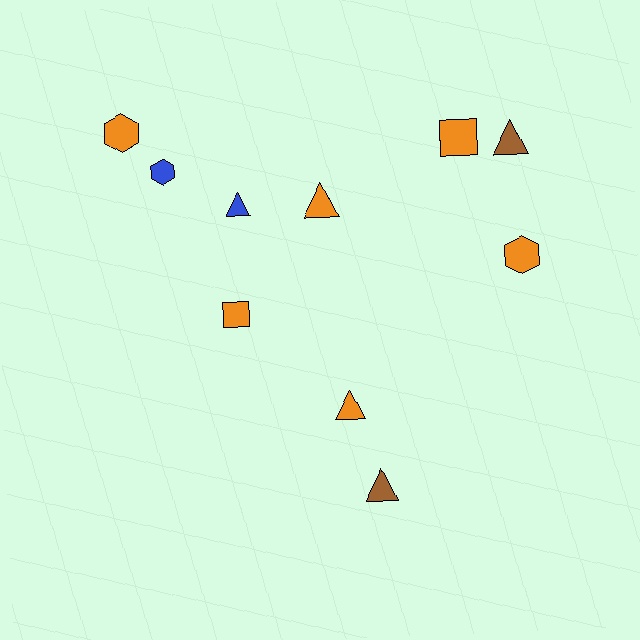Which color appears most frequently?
Orange, with 6 objects.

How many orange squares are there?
There are 2 orange squares.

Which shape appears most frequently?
Triangle, with 5 objects.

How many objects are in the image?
There are 10 objects.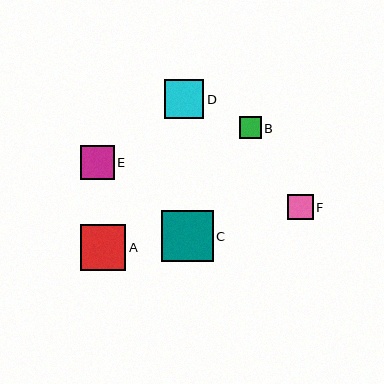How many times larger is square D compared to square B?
Square D is approximately 1.8 times the size of square B.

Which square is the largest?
Square C is the largest with a size of approximately 51 pixels.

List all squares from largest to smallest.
From largest to smallest: C, A, D, E, F, B.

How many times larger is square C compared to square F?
Square C is approximately 2.0 times the size of square F.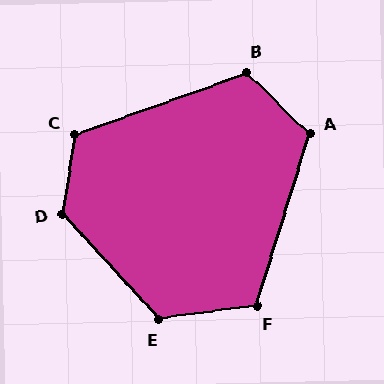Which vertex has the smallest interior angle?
F, at approximately 115 degrees.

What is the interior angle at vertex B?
Approximately 116 degrees (obtuse).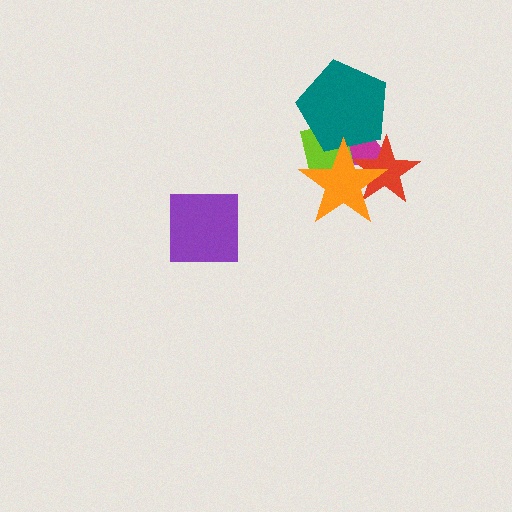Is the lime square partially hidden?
Yes, it is partially covered by another shape.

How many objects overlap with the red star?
3 objects overlap with the red star.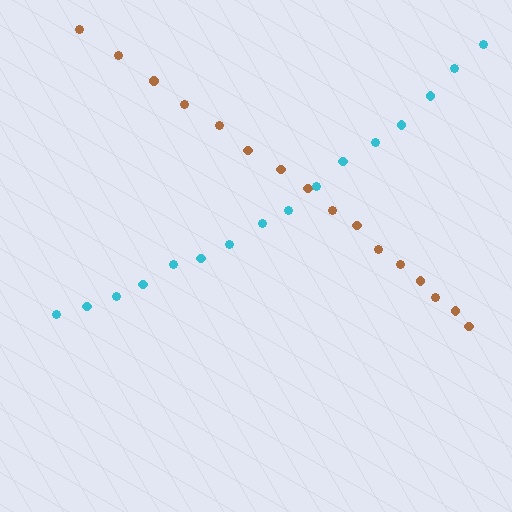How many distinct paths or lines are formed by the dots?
There are 2 distinct paths.